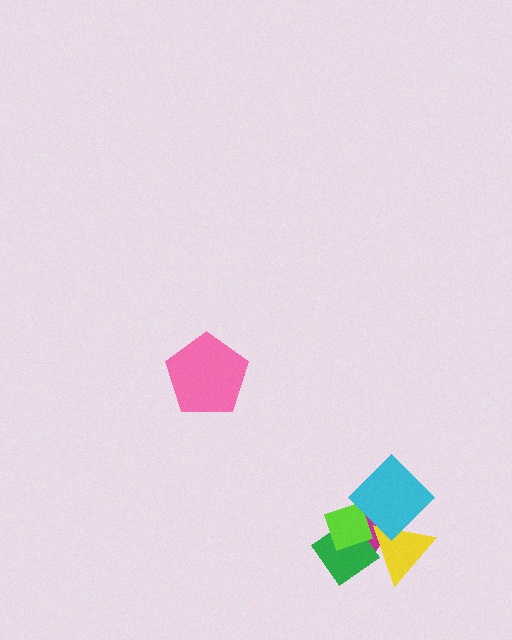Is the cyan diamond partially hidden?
No, no other shape covers it.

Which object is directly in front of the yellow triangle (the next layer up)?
The green diamond is directly in front of the yellow triangle.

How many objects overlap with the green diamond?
3 objects overlap with the green diamond.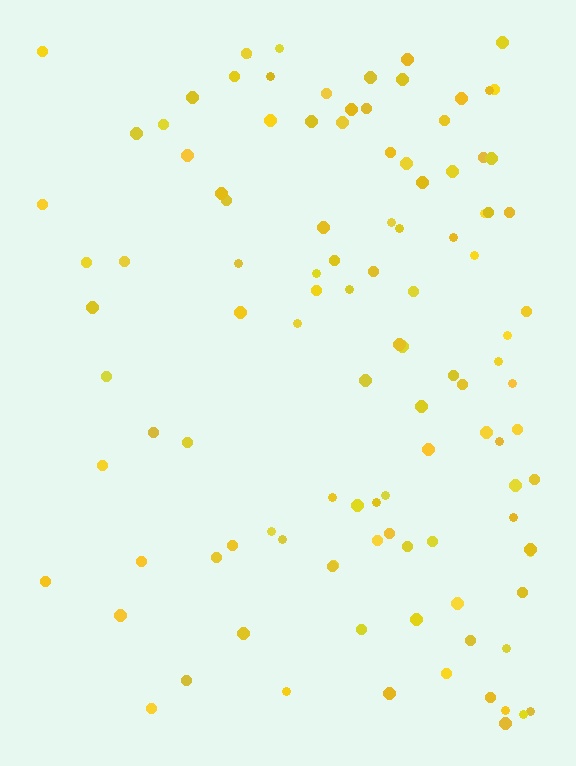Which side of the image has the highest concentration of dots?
The right.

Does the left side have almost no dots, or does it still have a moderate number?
Still a moderate number, just noticeably fewer than the right.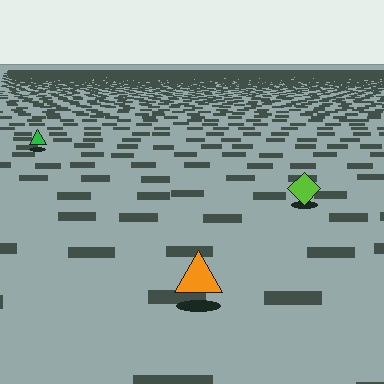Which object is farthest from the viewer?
The green triangle is farthest from the viewer. It appears smaller and the ground texture around it is denser.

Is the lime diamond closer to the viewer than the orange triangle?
No. The orange triangle is closer — you can tell from the texture gradient: the ground texture is coarser near it.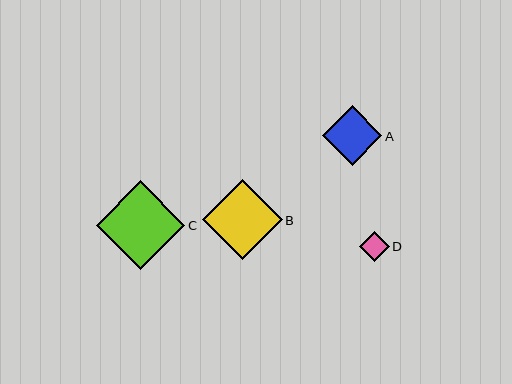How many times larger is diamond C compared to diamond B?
Diamond C is approximately 1.1 times the size of diamond B.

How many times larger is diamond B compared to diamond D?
Diamond B is approximately 2.7 times the size of diamond D.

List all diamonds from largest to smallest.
From largest to smallest: C, B, A, D.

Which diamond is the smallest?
Diamond D is the smallest with a size of approximately 29 pixels.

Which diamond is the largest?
Diamond C is the largest with a size of approximately 88 pixels.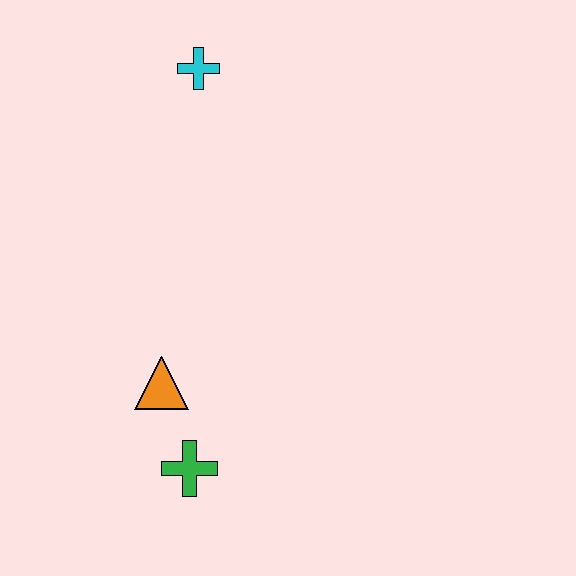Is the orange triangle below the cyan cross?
Yes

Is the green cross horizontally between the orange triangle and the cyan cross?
Yes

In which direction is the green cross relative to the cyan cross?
The green cross is below the cyan cross.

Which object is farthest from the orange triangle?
The cyan cross is farthest from the orange triangle.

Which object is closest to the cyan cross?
The orange triangle is closest to the cyan cross.